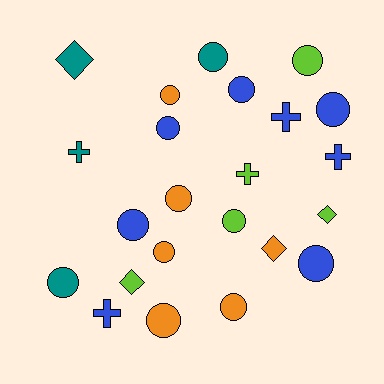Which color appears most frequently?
Blue, with 8 objects.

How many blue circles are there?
There are 5 blue circles.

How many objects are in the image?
There are 23 objects.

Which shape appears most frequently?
Circle, with 14 objects.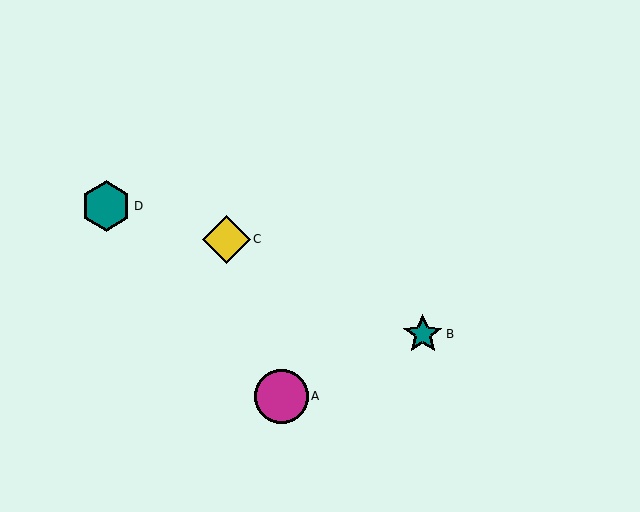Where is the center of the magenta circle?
The center of the magenta circle is at (281, 396).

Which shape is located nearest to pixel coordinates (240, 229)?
The yellow diamond (labeled C) at (226, 239) is nearest to that location.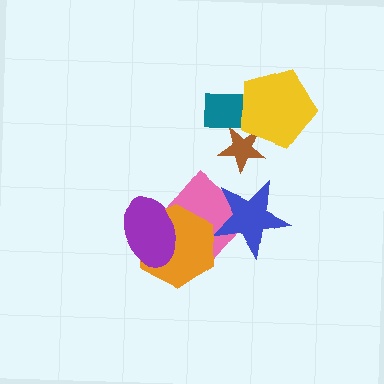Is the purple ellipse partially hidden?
No, no other shape covers it.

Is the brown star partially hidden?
Yes, it is partially covered by another shape.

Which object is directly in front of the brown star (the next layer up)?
The teal rectangle is directly in front of the brown star.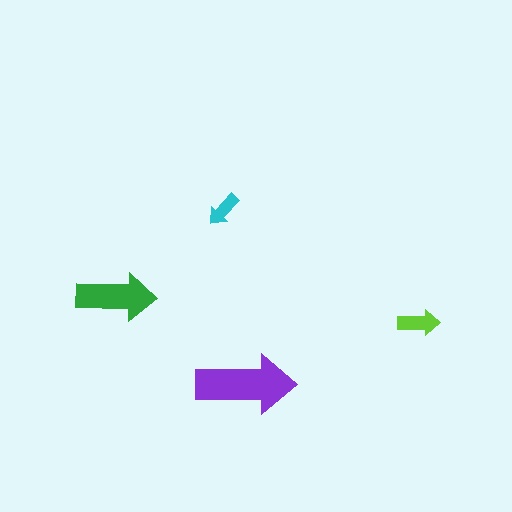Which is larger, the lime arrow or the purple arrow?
The purple one.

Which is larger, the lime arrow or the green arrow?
The green one.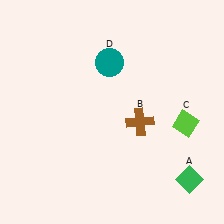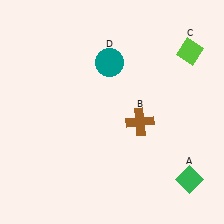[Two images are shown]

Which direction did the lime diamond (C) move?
The lime diamond (C) moved up.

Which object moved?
The lime diamond (C) moved up.